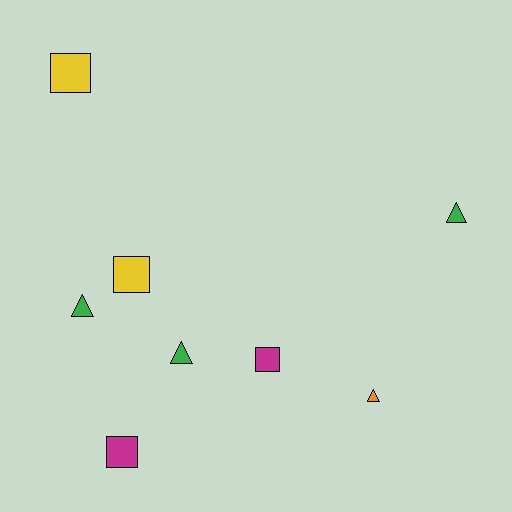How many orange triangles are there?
There is 1 orange triangle.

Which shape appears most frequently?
Triangle, with 4 objects.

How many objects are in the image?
There are 8 objects.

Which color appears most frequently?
Green, with 3 objects.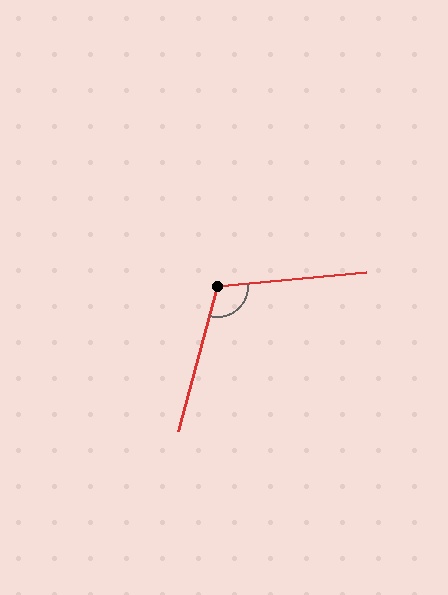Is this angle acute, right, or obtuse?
It is obtuse.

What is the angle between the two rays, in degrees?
Approximately 110 degrees.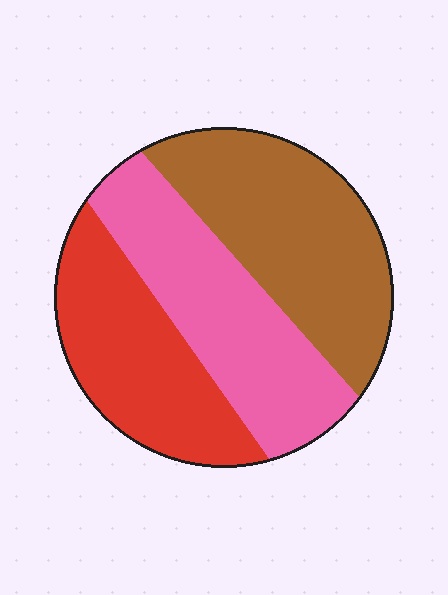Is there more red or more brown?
Brown.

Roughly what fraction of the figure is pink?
Pink covers 34% of the figure.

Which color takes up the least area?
Red, at roughly 30%.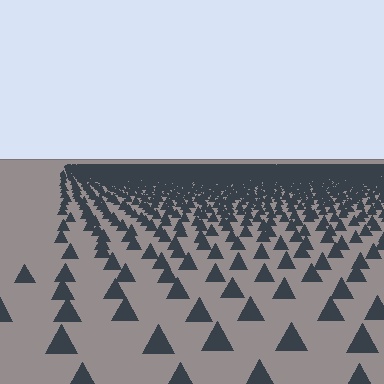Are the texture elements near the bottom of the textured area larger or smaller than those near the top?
Larger. Near the bottom, elements are closer to the viewer and appear at a bigger on-screen size.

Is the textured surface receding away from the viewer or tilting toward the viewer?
The surface is receding away from the viewer. Texture elements get smaller and denser toward the top.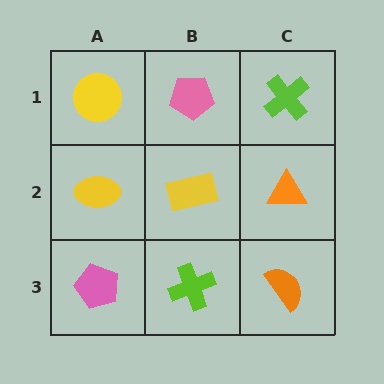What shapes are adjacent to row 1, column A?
A yellow ellipse (row 2, column A), a pink pentagon (row 1, column B).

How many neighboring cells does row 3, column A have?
2.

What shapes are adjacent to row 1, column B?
A yellow rectangle (row 2, column B), a yellow circle (row 1, column A), a lime cross (row 1, column C).